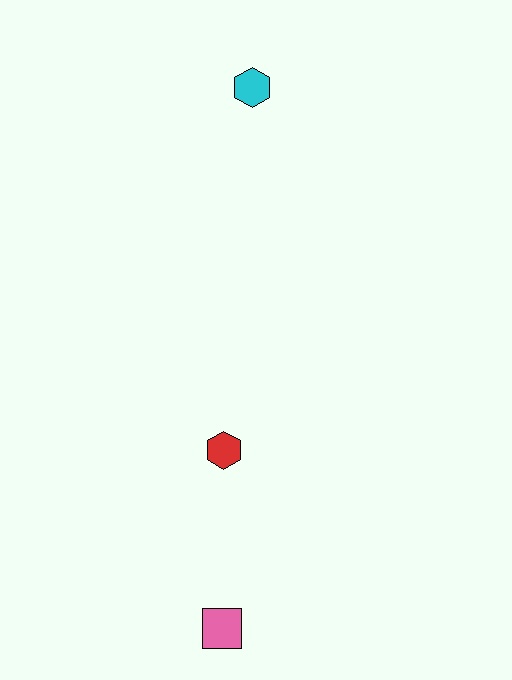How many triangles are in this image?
There are no triangles.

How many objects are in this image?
There are 3 objects.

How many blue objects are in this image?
There are no blue objects.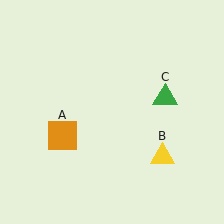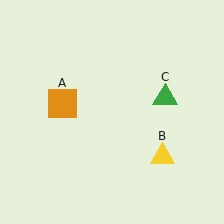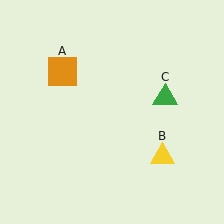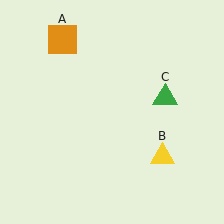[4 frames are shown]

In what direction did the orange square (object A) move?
The orange square (object A) moved up.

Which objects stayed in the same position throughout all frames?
Yellow triangle (object B) and green triangle (object C) remained stationary.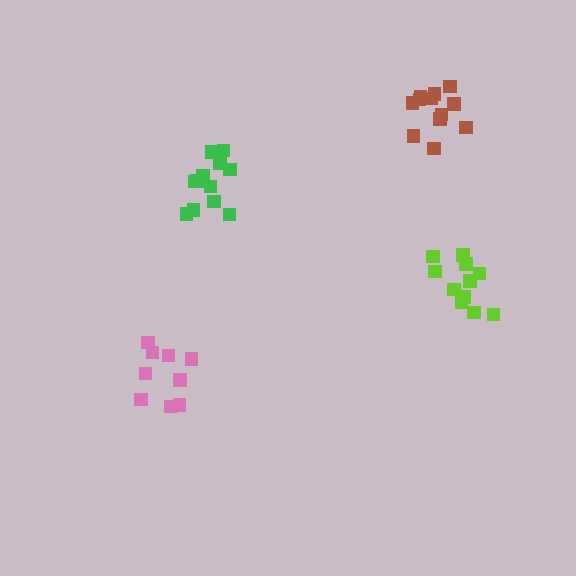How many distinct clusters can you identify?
There are 4 distinct clusters.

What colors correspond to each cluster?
The clusters are colored: pink, green, brown, lime.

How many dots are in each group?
Group 1: 9 dots, Group 2: 12 dots, Group 3: 12 dots, Group 4: 11 dots (44 total).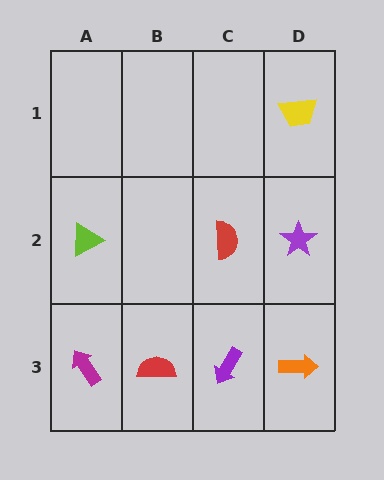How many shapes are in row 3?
4 shapes.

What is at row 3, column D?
An orange arrow.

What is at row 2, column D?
A purple star.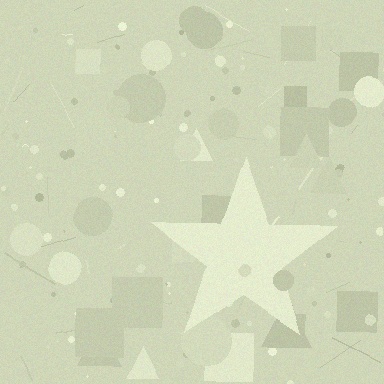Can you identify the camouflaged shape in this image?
The camouflaged shape is a star.